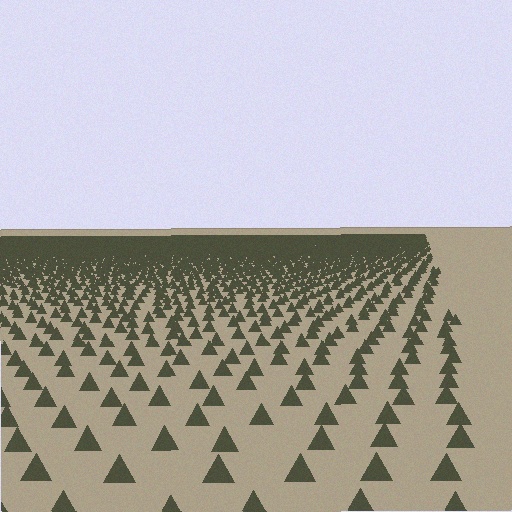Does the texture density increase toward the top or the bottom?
Density increases toward the top.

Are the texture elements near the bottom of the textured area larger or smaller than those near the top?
Larger. Near the bottom, elements are closer to the viewer and appear at a bigger on-screen size.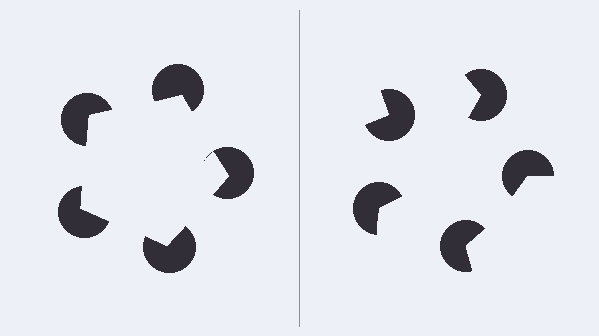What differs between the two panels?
The pac-man discs are positioned identically on both sides; only the wedge orientations differ. On the left they align to a pentagon; on the right they are misaligned.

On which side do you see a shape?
An illusory pentagon appears on the left side. On the right side the wedge cuts are rotated, so no coherent shape forms.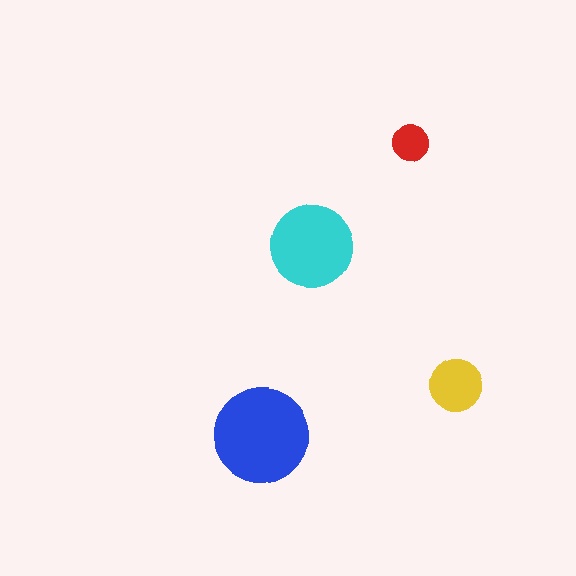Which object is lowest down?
The blue circle is bottommost.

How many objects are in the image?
There are 4 objects in the image.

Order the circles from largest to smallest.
the blue one, the cyan one, the yellow one, the red one.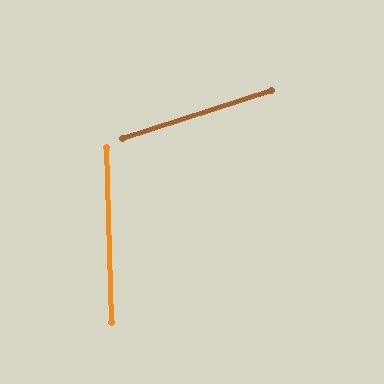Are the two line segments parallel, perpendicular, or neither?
Neither parallel nor perpendicular — they differ by about 73°.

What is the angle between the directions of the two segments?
Approximately 73 degrees.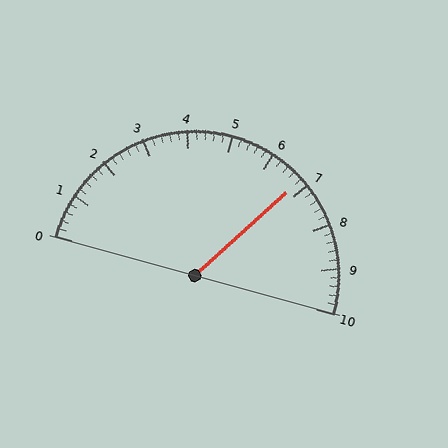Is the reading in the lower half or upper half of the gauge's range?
The reading is in the upper half of the range (0 to 10).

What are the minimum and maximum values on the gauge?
The gauge ranges from 0 to 10.